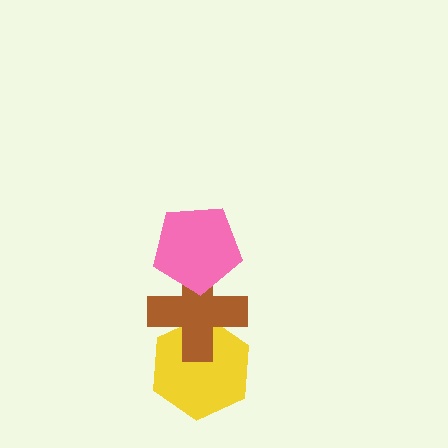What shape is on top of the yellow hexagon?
The brown cross is on top of the yellow hexagon.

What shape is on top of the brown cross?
The pink pentagon is on top of the brown cross.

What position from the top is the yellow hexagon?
The yellow hexagon is 3rd from the top.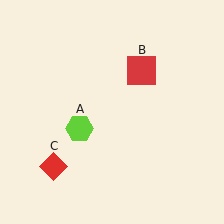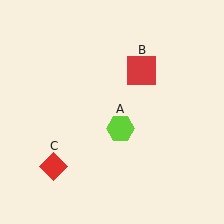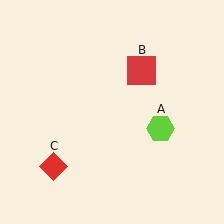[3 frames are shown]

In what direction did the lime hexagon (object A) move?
The lime hexagon (object A) moved right.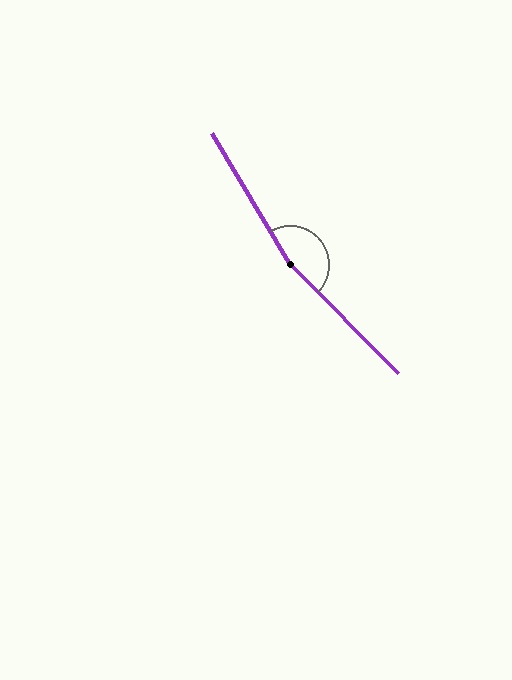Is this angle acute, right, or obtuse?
It is obtuse.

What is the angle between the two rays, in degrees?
Approximately 166 degrees.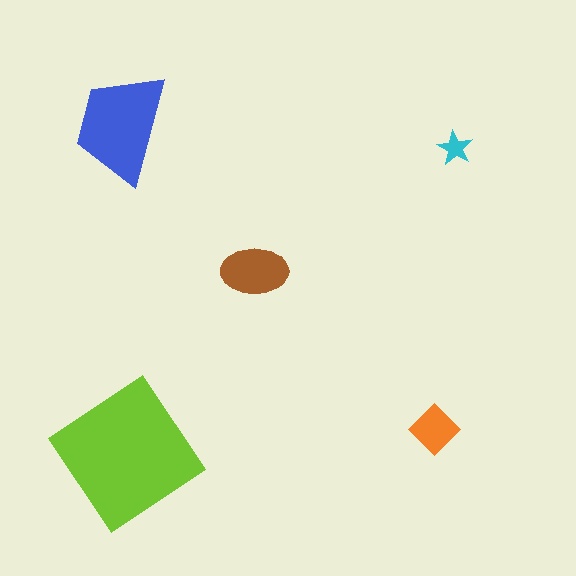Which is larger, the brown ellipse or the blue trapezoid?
The blue trapezoid.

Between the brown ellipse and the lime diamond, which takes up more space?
The lime diamond.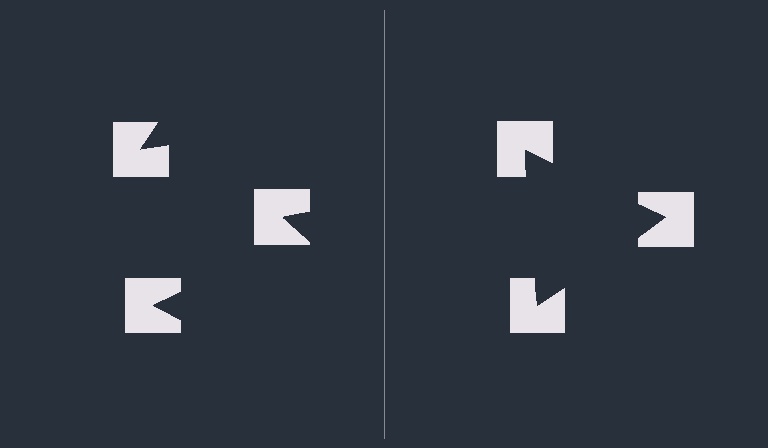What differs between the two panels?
The notched squares are positioned identically on both sides; only the wedge orientations differ. On the right they align to a triangle; on the left they are misaligned.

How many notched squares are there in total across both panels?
6 — 3 on each side.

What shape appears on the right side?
An illusory triangle.